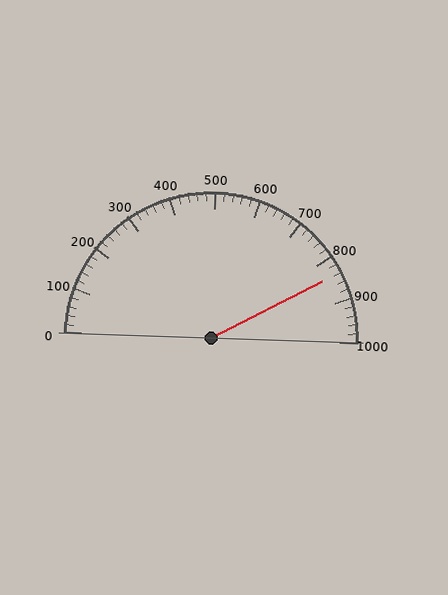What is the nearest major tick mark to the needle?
The nearest major tick mark is 800.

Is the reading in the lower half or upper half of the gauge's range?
The reading is in the upper half of the range (0 to 1000).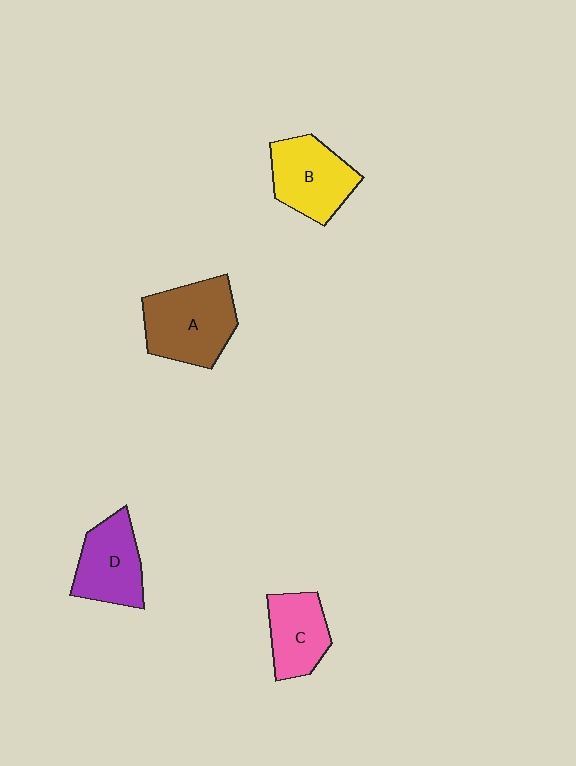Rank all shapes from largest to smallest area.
From largest to smallest: A (brown), B (yellow), D (purple), C (pink).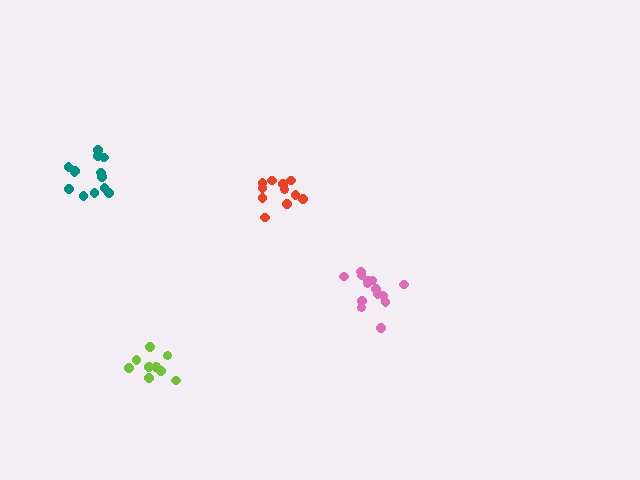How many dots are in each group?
Group 1: 10 dots, Group 2: 14 dots, Group 3: 11 dots, Group 4: 13 dots (48 total).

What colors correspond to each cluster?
The clusters are colored: lime, pink, red, teal.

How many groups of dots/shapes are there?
There are 4 groups.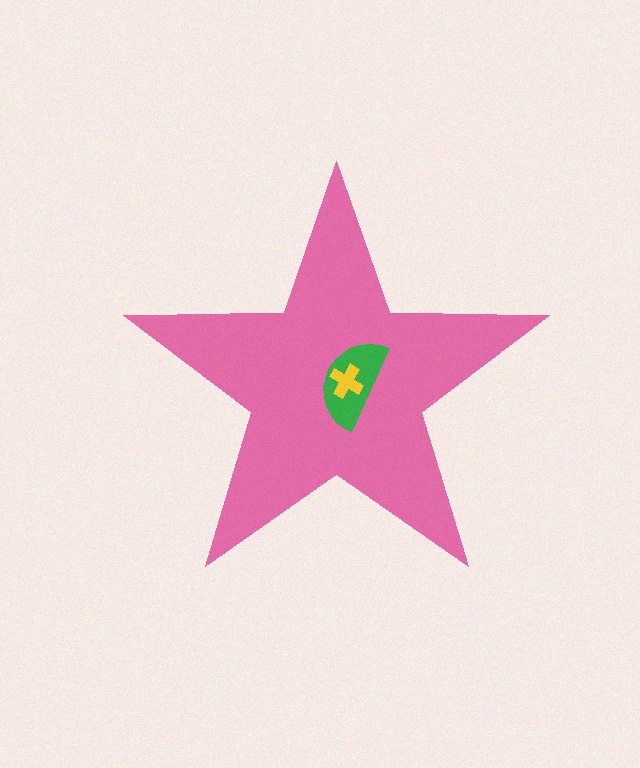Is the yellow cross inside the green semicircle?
Yes.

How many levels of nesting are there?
3.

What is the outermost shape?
The pink star.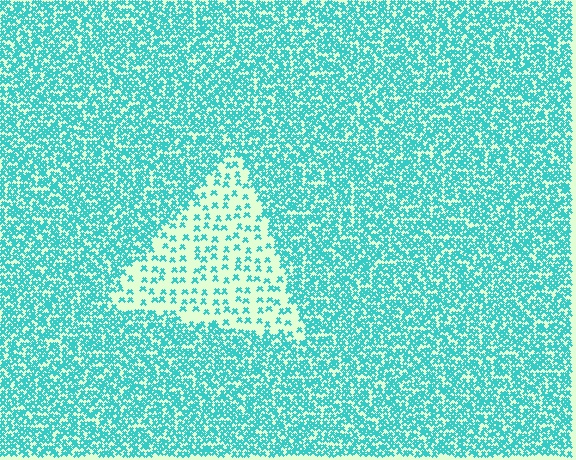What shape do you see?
I see a triangle.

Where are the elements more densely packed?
The elements are more densely packed outside the triangle boundary.